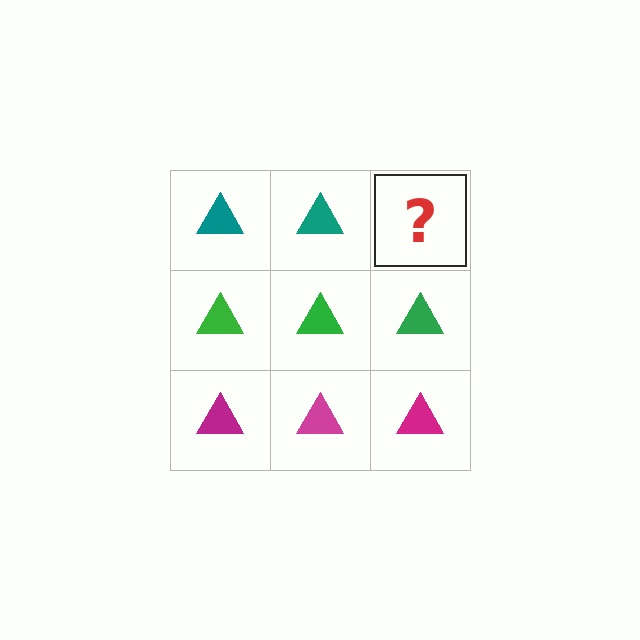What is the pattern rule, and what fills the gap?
The rule is that each row has a consistent color. The gap should be filled with a teal triangle.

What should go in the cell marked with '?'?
The missing cell should contain a teal triangle.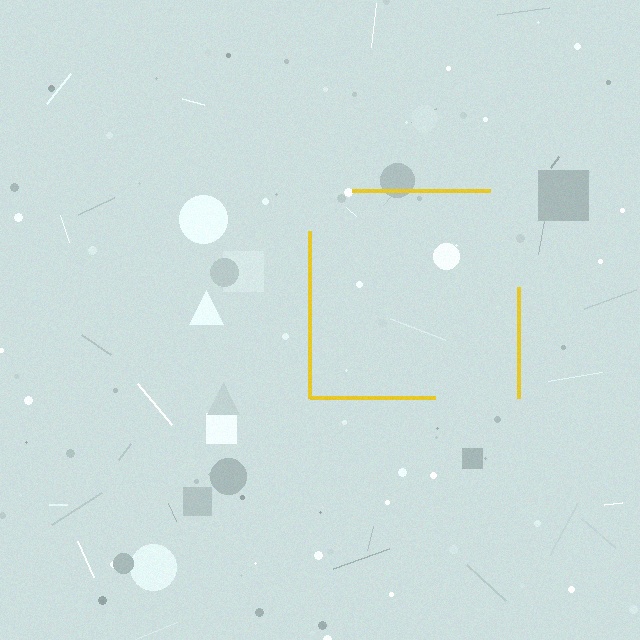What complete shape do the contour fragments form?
The contour fragments form a square.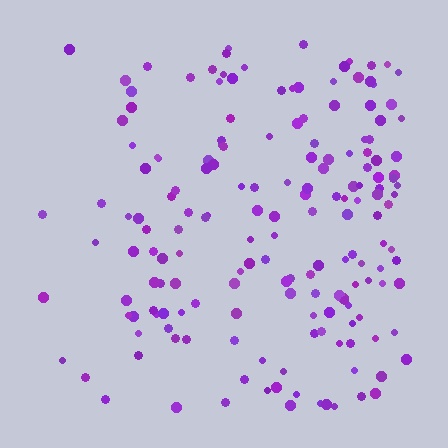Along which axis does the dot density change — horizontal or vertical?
Horizontal.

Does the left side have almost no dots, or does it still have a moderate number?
Still a moderate number, just noticeably fewer than the right.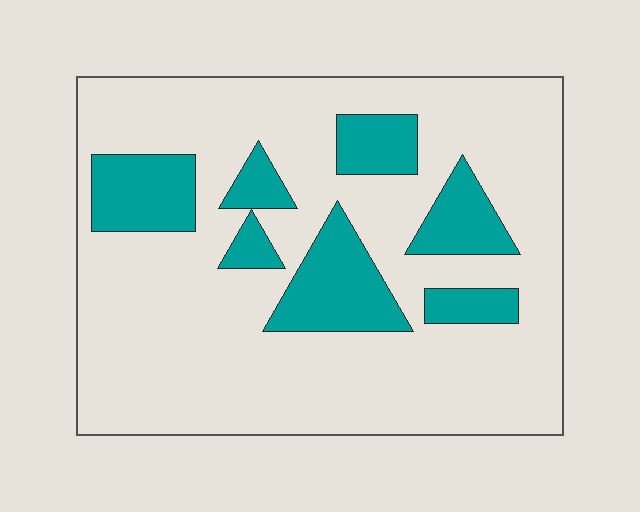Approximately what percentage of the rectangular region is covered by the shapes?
Approximately 20%.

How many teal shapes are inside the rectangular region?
7.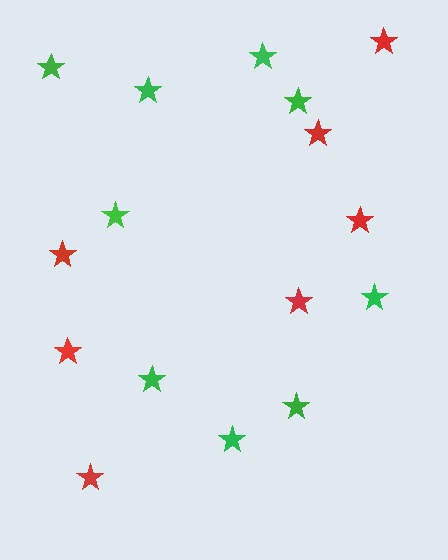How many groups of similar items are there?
There are 2 groups: one group of red stars (7) and one group of green stars (9).